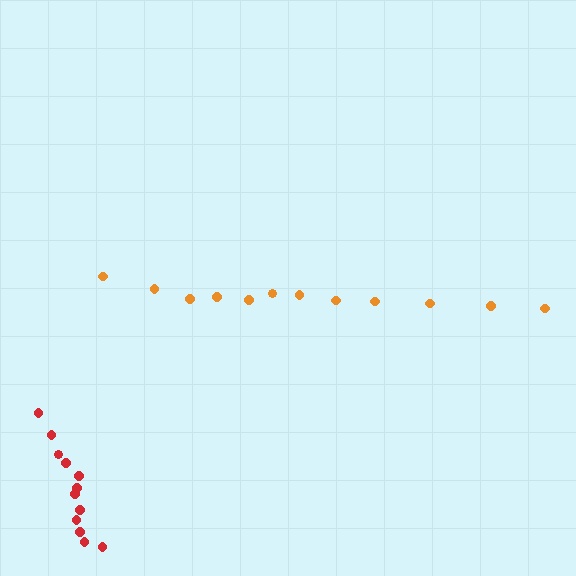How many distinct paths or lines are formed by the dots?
There are 2 distinct paths.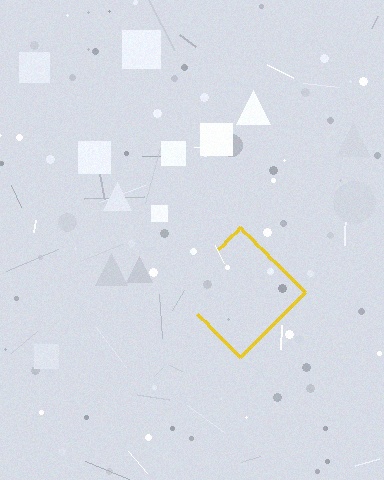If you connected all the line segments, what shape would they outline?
They would outline a diamond.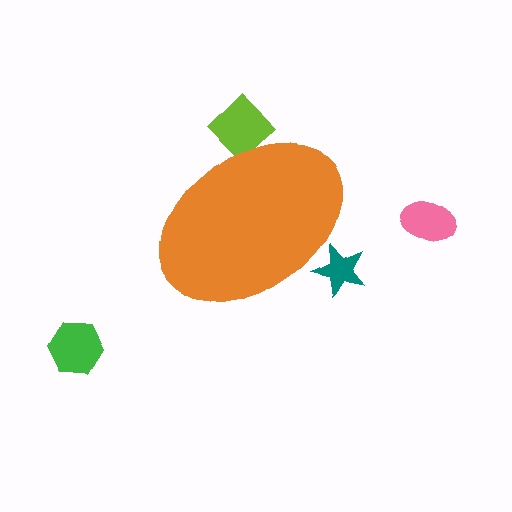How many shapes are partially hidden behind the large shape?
2 shapes are partially hidden.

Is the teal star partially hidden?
Yes, the teal star is partially hidden behind the orange ellipse.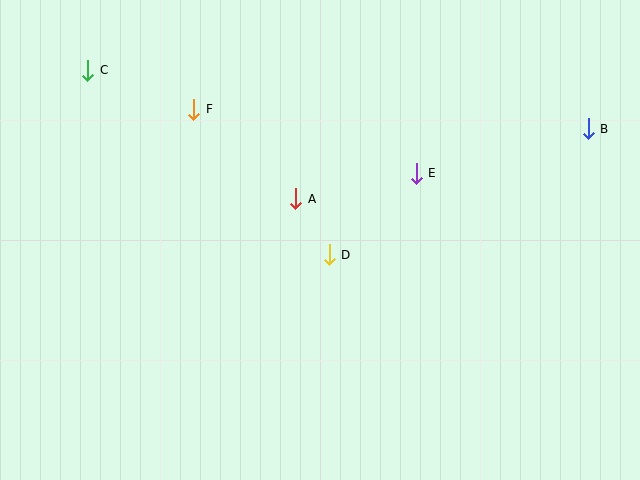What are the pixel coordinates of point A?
Point A is at (296, 199).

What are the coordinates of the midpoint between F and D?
The midpoint between F and D is at (262, 182).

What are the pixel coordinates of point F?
Point F is at (194, 109).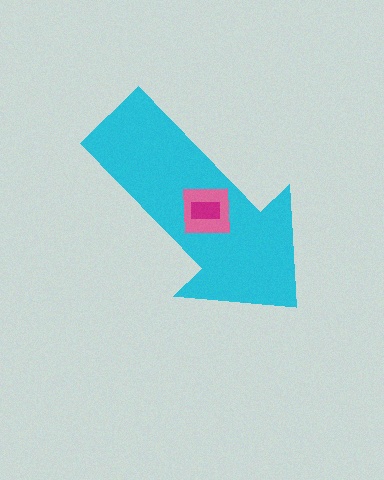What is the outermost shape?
The cyan arrow.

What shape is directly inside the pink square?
The magenta rectangle.